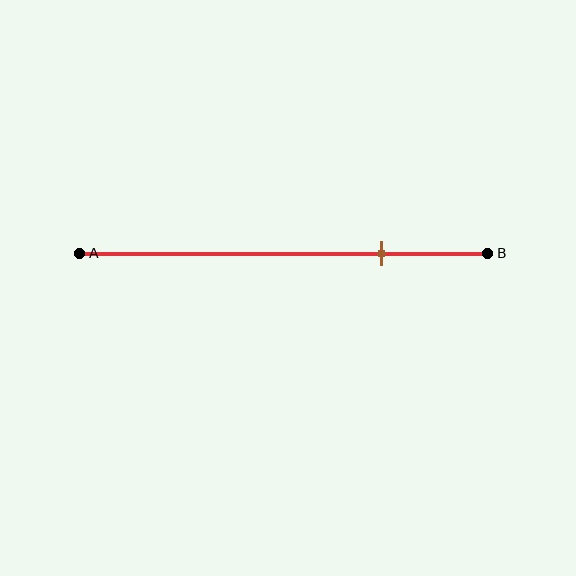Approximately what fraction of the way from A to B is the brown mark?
The brown mark is approximately 75% of the way from A to B.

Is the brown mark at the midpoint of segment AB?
No, the mark is at about 75% from A, not at the 50% midpoint.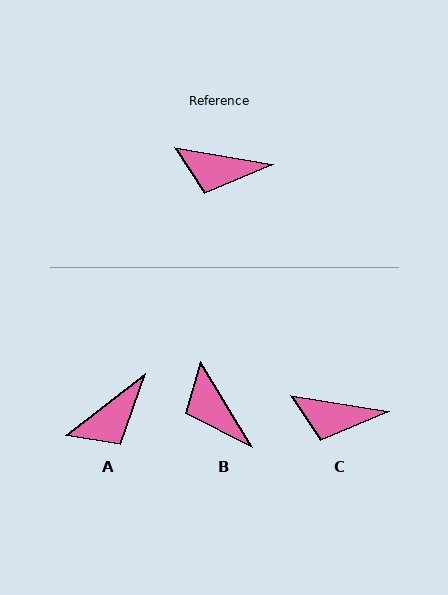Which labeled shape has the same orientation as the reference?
C.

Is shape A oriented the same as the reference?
No, it is off by about 47 degrees.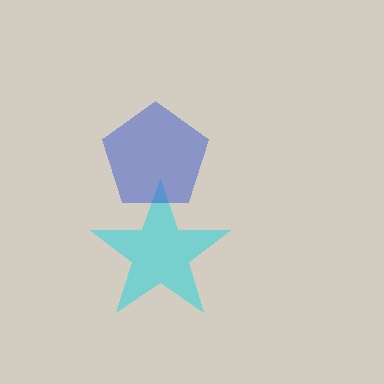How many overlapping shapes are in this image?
There are 2 overlapping shapes in the image.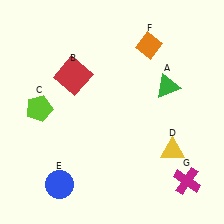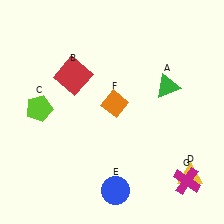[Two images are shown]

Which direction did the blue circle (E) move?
The blue circle (E) moved right.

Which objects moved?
The objects that moved are: the yellow triangle (D), the blue circle (E), the orange diamond (F).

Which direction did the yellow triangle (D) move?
The yellow triangle (D) moved down.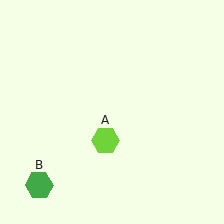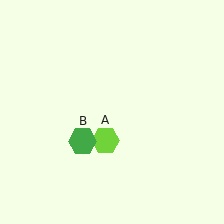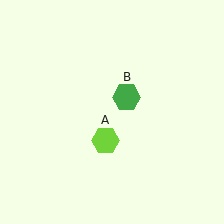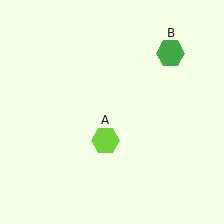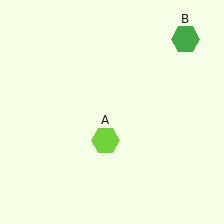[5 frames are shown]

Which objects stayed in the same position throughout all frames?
Lime hexagon (object A) remained stationary.